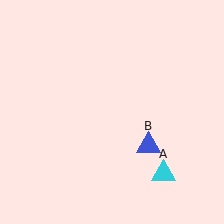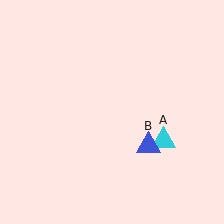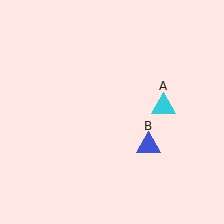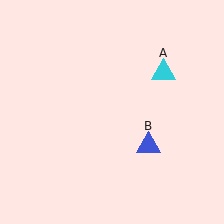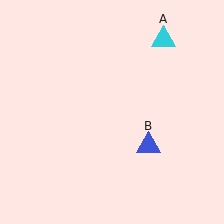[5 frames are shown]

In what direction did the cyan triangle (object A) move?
The cyan triangle (object A) moved up.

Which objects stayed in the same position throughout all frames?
Blue triangle (object B) remained stationary.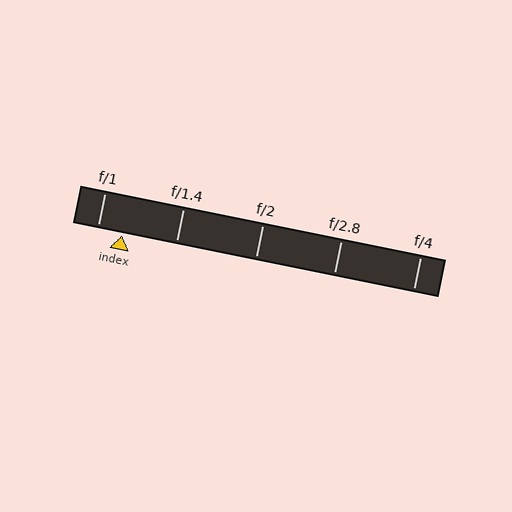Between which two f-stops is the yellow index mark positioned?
The index mark is between f/1 and f/1.4.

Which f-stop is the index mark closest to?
The index mark is closest to f/1.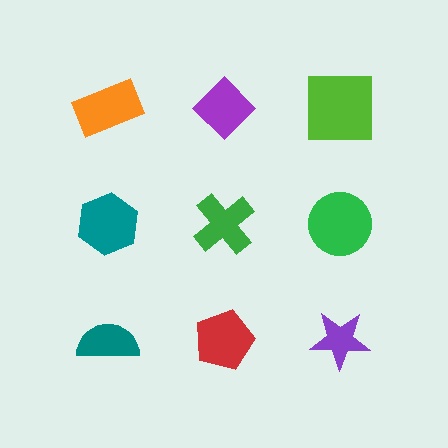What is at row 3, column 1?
A teal semicircle.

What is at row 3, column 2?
A red pentagon.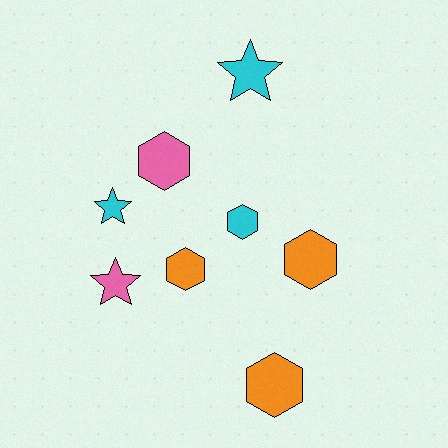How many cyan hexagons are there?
There is 1 cyan hexagon.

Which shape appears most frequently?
Hexagon, with 5 objects.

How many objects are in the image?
There are 8 objects.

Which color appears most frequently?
Cyan, with 3 objects.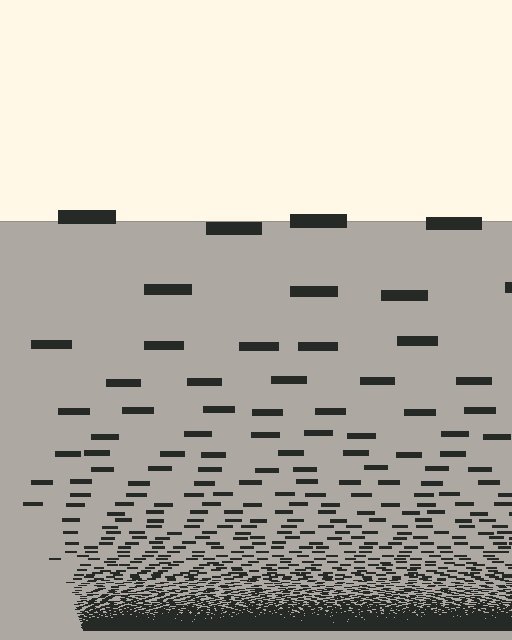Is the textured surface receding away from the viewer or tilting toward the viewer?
The surface appears to tilt toward the viewer. Texture elements get larger and sparser toward the top.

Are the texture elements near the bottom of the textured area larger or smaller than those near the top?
Smaller. The gradient is inverted — elements near the bottom are smaller and denser.